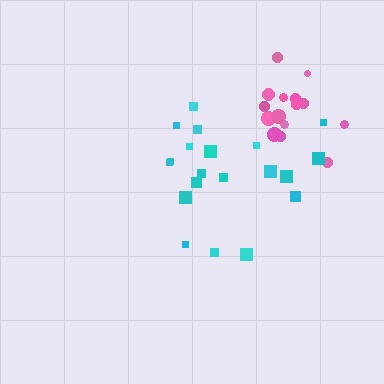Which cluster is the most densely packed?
Pink.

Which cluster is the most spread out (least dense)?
Cyan.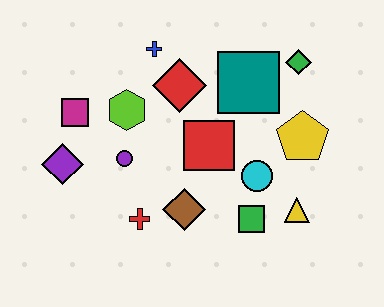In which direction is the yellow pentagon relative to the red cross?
The yellow pentagon is to the right of the red cross.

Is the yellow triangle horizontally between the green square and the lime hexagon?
No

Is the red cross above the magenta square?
No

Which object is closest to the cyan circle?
The green square is closest to the cyan circle.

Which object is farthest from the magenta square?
The yellow triangle is farthest from the magenta square.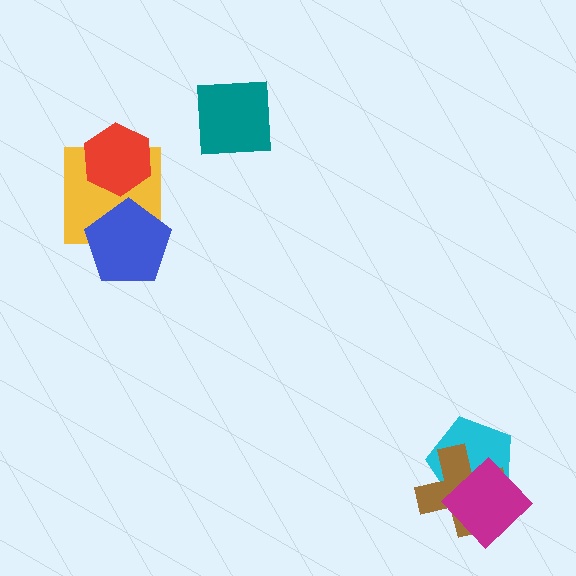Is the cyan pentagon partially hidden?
Yes, it is partially covered by another shape.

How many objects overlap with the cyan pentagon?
2 objects overlap with the cyan pentagon.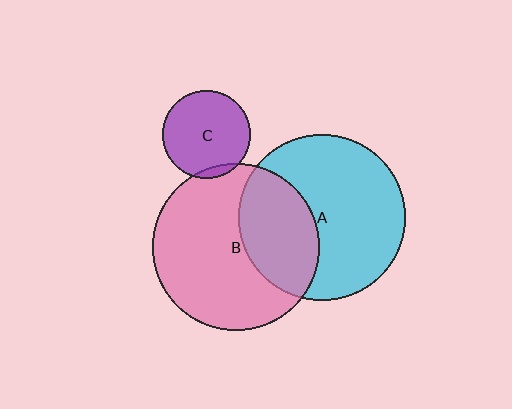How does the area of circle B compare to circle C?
Approximately 3.6 times.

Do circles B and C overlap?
Yes.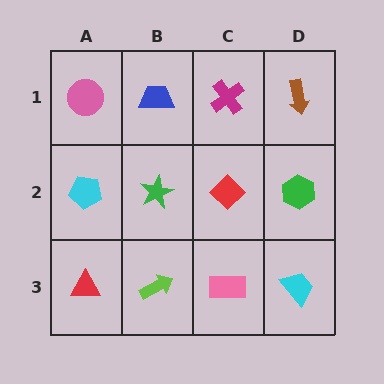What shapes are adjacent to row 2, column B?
A blue trapezoid (row 1, column B), a lime arrow (row 3, column B), a cyan pentagon (row 2, column A), a red diamond (row 2, column C).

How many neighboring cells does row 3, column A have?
2.